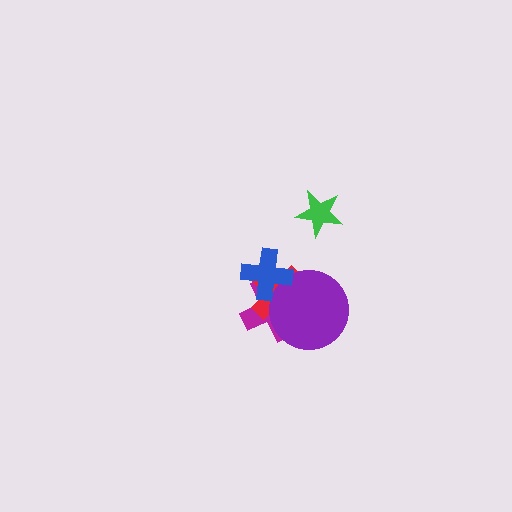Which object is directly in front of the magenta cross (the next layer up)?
The red cross is directly in front of the magenta cross.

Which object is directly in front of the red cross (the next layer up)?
The purple circle is directly in front of the red cross.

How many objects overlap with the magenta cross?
3 objects overlap with the magenta cross.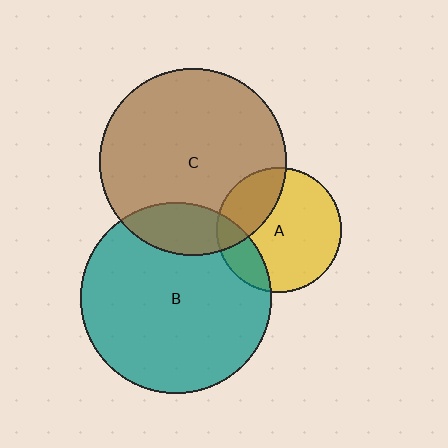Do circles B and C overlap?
Yes.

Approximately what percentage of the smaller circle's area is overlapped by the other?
Approximately 15%.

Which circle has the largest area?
Circle B (teal).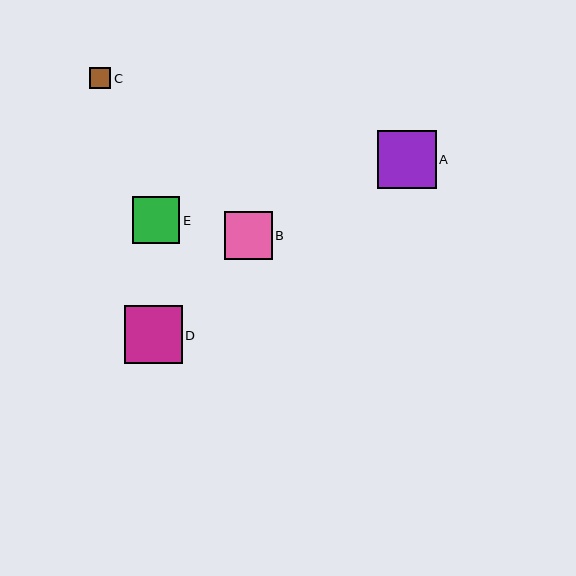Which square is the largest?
Square A is the largest with a size of approximately 58 pixels.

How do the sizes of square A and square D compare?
Square A and square D are approximately the same size.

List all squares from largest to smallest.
From largest to smallest: A, D, B, E, C.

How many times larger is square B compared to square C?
Square B is approximately 2.2 times the size of square C.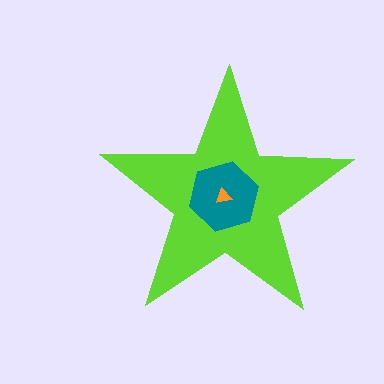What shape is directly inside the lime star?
The teal hexagon.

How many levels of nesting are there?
3.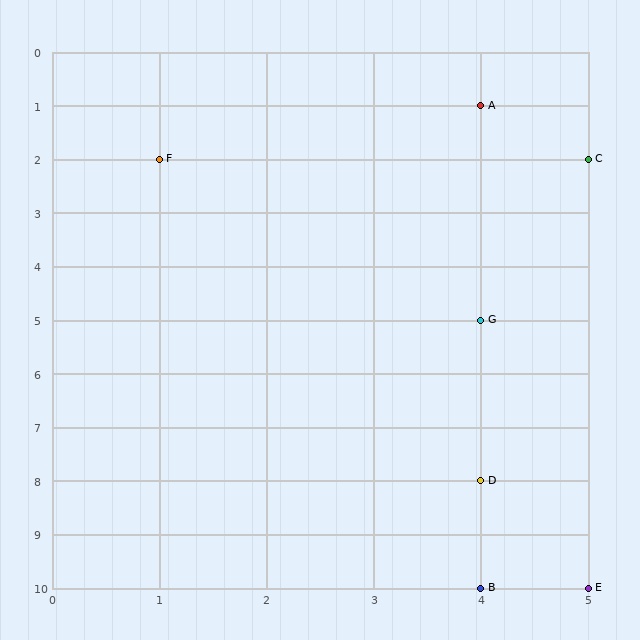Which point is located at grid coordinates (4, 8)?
Point D is at (4, 8).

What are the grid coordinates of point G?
Point G is at grid coordinates (4, 5).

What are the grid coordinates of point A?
Point A is at grid coordinates (4, 1).